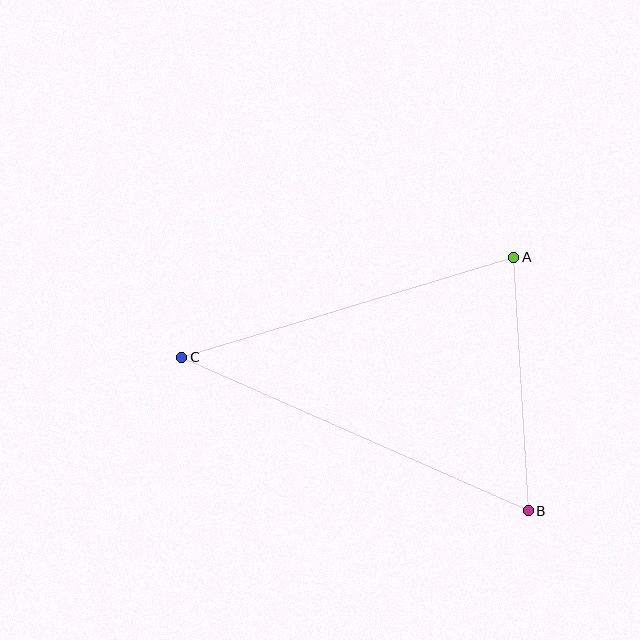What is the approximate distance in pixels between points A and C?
The distance between A and C is approximately 347 pixels.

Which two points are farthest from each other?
Points B and C are farthest from each other.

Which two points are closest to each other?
Points A and B are closest to each other.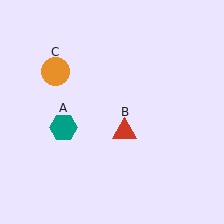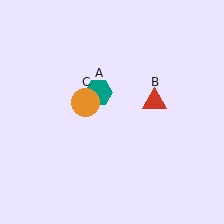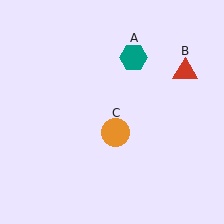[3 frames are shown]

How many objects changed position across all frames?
3 objects changed position: teal hexagon (object A), red triangle (object B), orange circle (object C).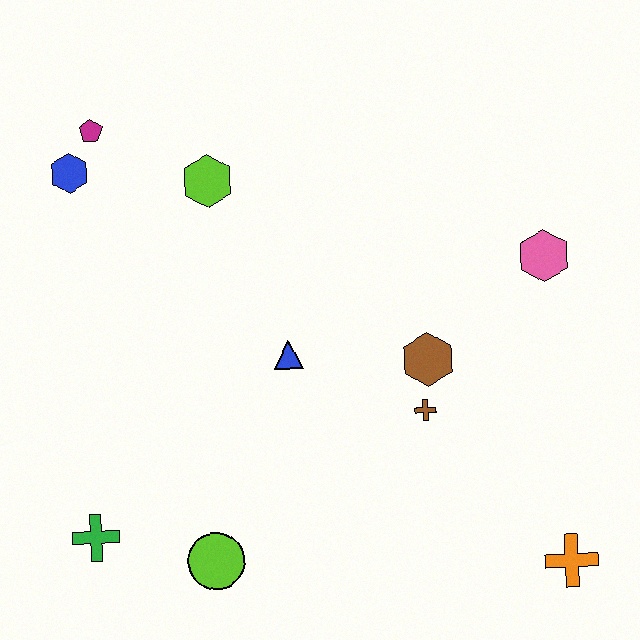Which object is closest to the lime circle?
The green cross is closest to the lime circle.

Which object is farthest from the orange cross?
The magenta pentagon is farthest from the orange cross.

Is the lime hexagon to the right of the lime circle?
Yes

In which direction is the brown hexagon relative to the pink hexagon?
The brown hexagon is to the left of the pink hexagon.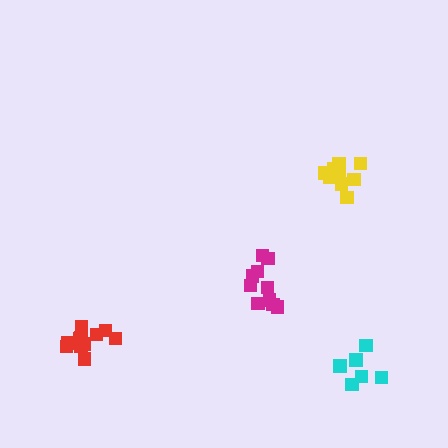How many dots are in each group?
Group 1: 12 dots, Group 2: 6 dots, Group 3: 10 dots, Group 4: 9 dots (37 total).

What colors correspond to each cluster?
The clusters are colored: red, cyan, magenta, yellow.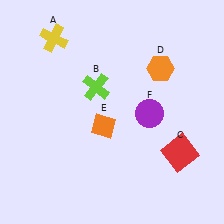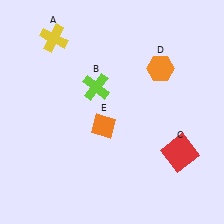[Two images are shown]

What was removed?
The purple circle (F) was removed in Image 2.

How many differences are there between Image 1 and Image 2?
There is 1 difference between the two images.